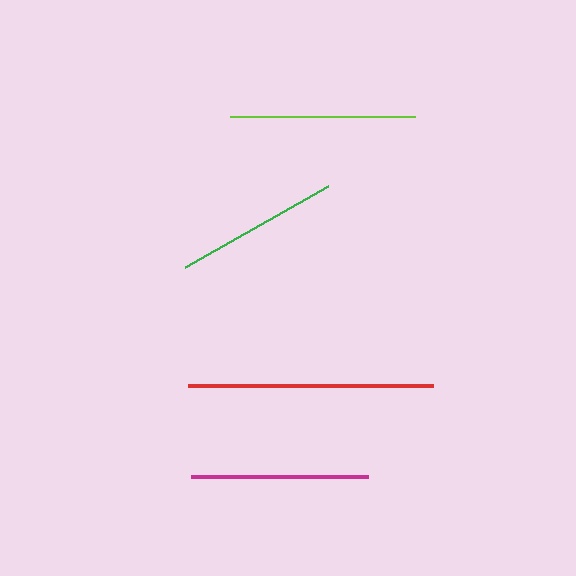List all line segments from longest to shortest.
From longest to shortest: red, lime, magenta, green.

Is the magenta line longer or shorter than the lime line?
The lime line is longer than the magenta line.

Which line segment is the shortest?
The green line is the shortest at approximately 164 pixels.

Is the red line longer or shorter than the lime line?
The red line is longer than the lime line.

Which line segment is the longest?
The red line is the longest at approximately 246 pixels.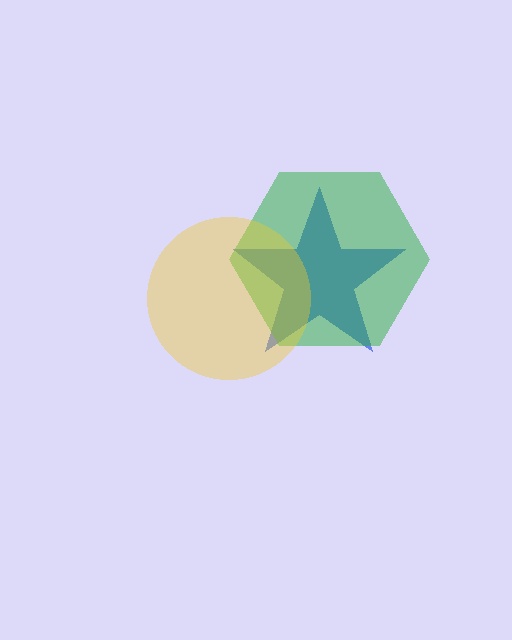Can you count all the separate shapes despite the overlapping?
Yes, there are 3 separate shapes.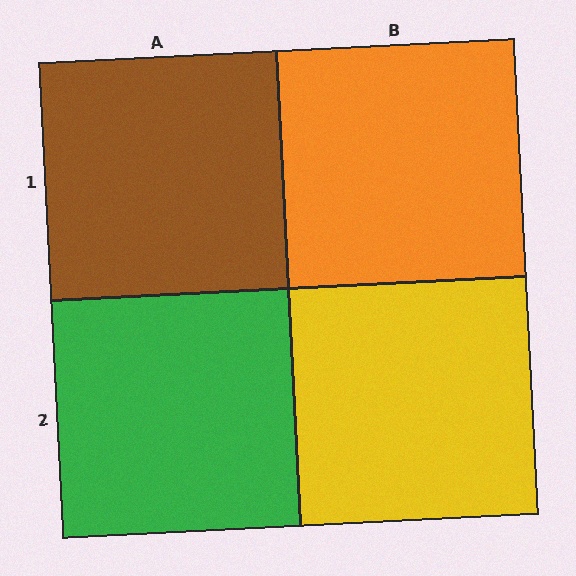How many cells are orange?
1 cell is orange.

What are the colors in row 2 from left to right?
Green, yellow.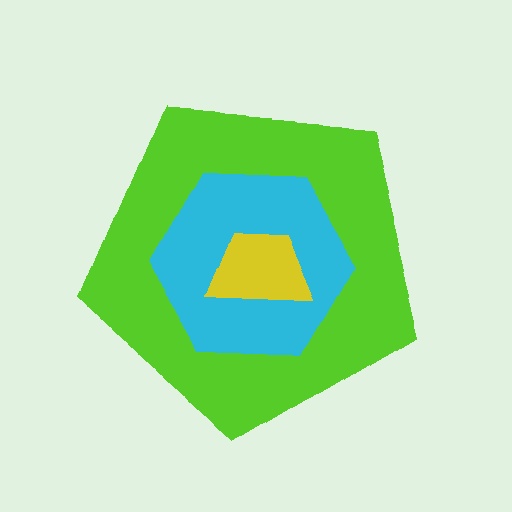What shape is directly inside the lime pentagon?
The cyan hexagon.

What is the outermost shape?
The lime pentagon.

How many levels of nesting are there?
3.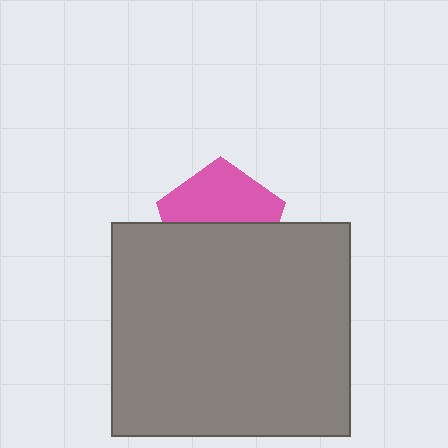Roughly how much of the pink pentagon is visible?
About half of it is visible (roughly 48%).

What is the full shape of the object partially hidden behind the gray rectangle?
The partially hidden object is a pink pentagon.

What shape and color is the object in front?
The object in front is a gray rectangle.